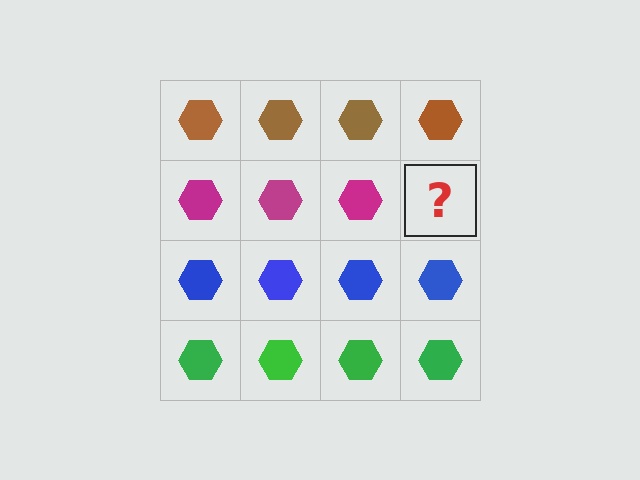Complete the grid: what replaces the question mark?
The question mark should be replaced with a magenta hexagon.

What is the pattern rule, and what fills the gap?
The rule is that each row has a consistent color. The gap should be filled with a magenta hexagon.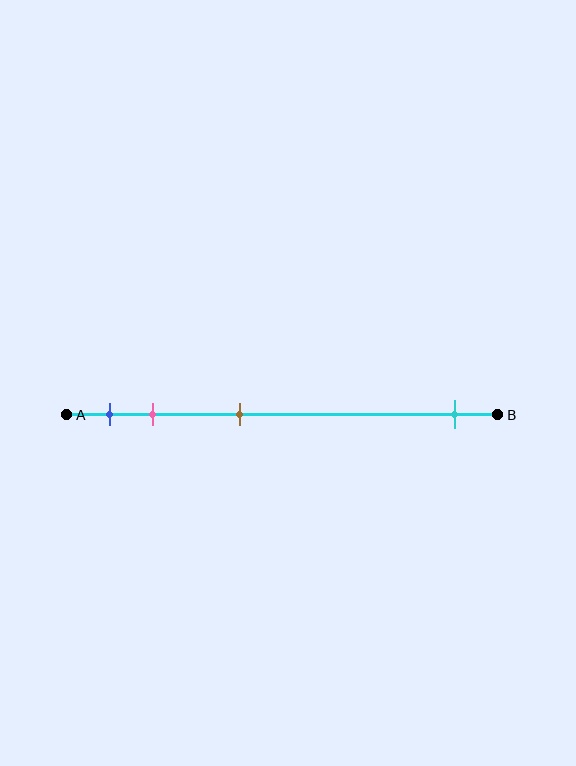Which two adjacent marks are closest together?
The blue and pink marks are the closest adjacent pair.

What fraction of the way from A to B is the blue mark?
The blue mark is approximately 10% (0.1) of the way from A to B.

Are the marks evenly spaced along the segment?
No, the marks are not evenly spaced.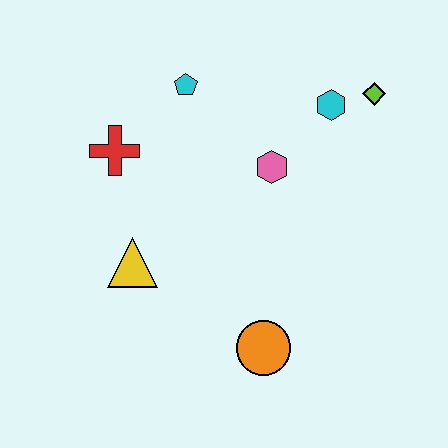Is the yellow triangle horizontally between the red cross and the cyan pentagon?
Yes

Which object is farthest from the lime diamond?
The yellow triangle is farthest from the lime diamond.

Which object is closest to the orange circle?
The yellow triangle is closest to the orange circle.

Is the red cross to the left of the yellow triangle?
Yes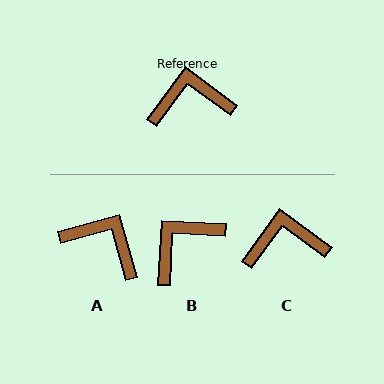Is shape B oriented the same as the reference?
No, it is off by about 34 degrees.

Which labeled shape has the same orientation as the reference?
C.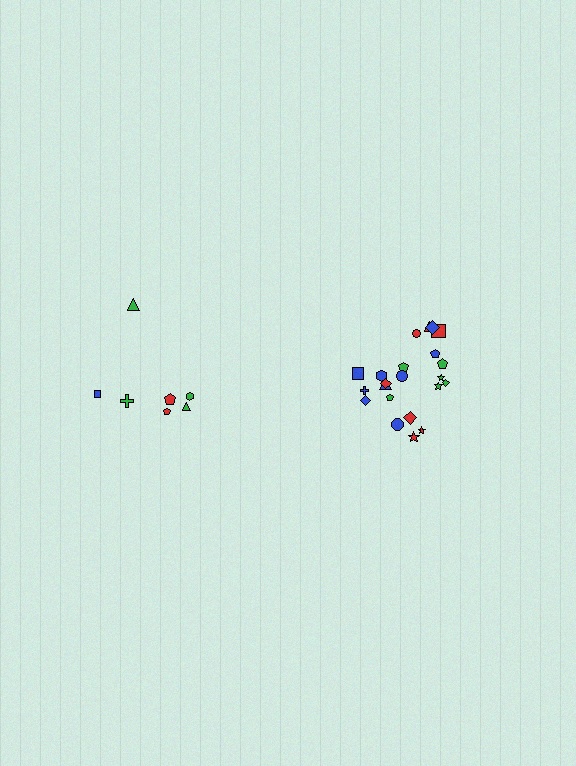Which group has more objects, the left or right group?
The right group.